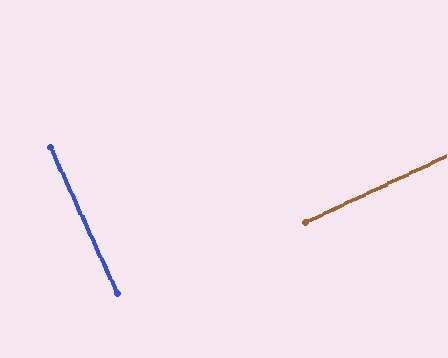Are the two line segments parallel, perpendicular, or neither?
Perpendicular — they meet at approximately 89°.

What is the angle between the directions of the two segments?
Approximately 89 degrees.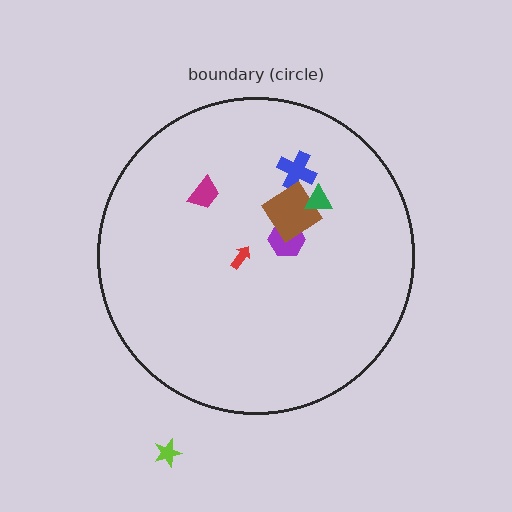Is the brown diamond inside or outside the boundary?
Inside.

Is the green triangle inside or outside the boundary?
Inside.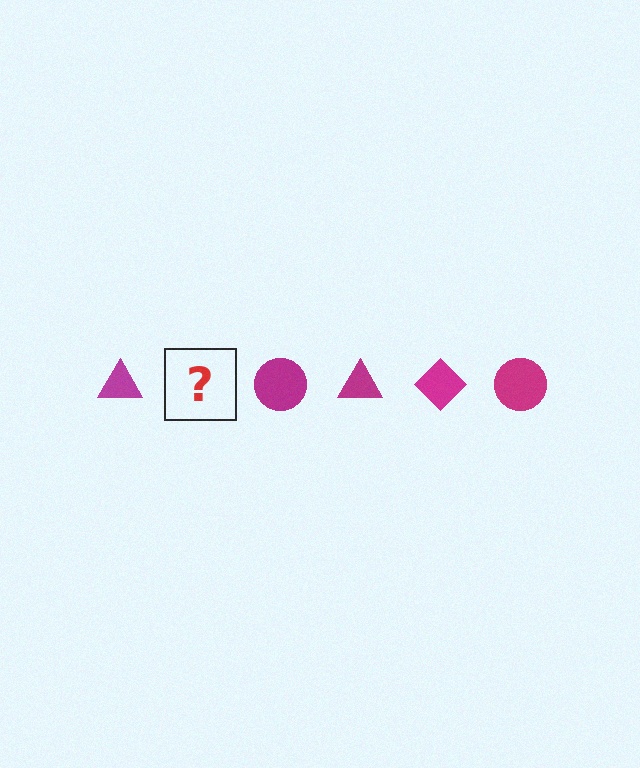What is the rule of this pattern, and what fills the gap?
The rule is that the pattern cycles through triangle, diamond, circle shapes in magenta. The gap should be filled with a magenta diamond.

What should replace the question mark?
The question mark should be replaced with a magenta diamond.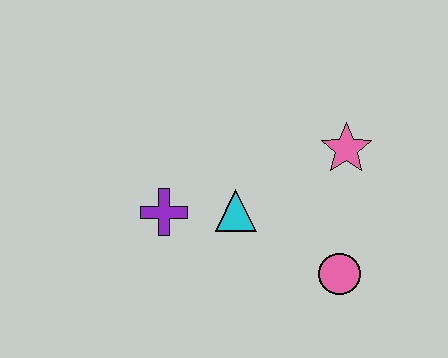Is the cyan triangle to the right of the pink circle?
No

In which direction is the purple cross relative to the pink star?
The purple cross is to the left of the pink star.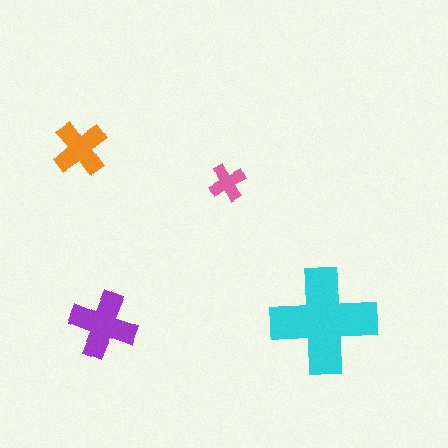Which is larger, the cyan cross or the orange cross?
The cyan one.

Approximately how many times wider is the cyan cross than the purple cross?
About 1.5 times wider.